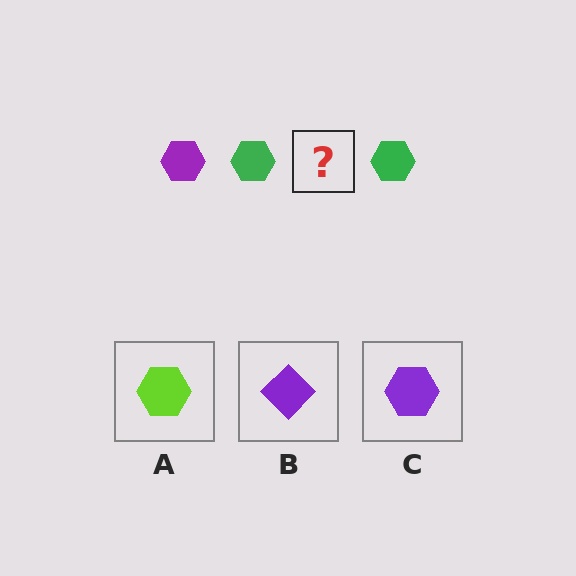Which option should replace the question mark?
Option C.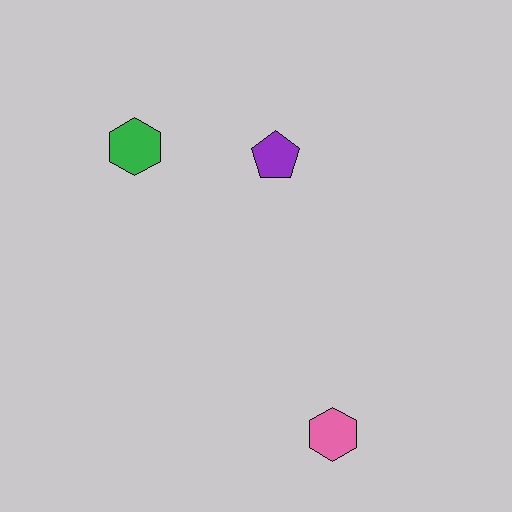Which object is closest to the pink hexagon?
The purple pentagon is closest to the pink hexagon.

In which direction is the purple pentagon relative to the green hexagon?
The purple pentagon is to the right of the green hexagon.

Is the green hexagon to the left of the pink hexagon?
Yes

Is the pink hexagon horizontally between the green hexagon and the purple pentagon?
No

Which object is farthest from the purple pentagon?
The pink hexagon is farthest from the purple pentagon.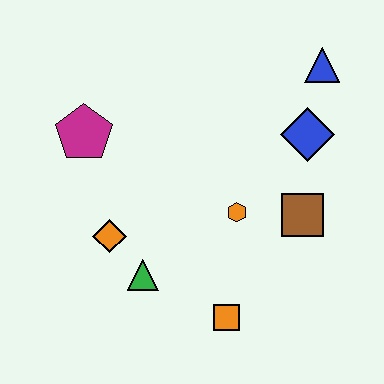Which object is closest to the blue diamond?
The blue triangle is closest to the blue diamond.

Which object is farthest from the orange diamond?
The blue triangle is farthest from the orange diamond.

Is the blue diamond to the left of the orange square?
No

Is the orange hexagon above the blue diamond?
No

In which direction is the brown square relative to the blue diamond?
The brown square is below the blue diamond.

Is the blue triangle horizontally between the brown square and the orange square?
No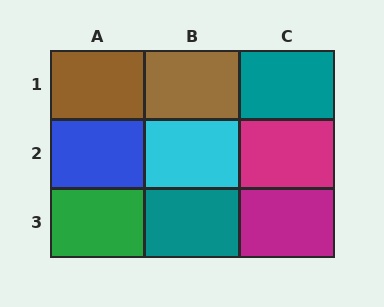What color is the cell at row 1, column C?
Teal.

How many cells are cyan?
1 cell is cyan.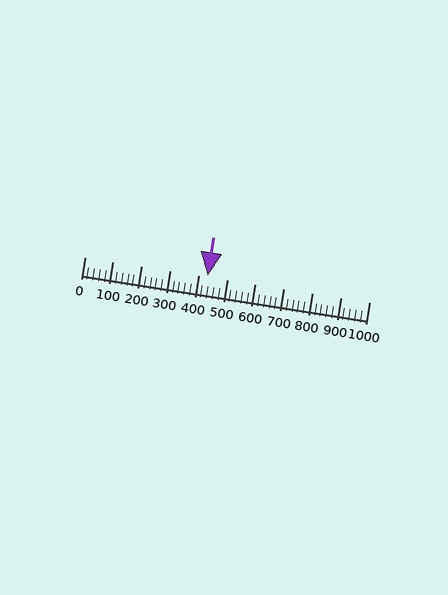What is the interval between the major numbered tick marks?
The major tick marks are spaced 100 units apart.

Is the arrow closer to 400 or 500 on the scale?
The arrow is closer to 400.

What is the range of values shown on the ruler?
The ruler shows values from 0 to 1000.